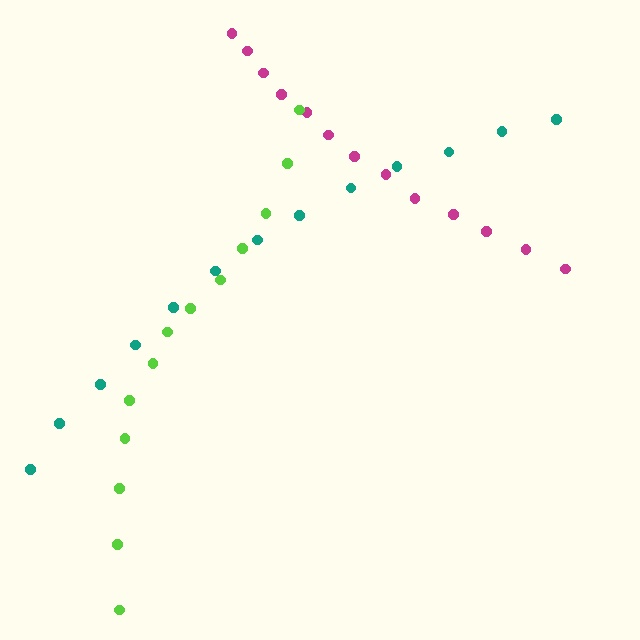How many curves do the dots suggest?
There are 3 distinct paths.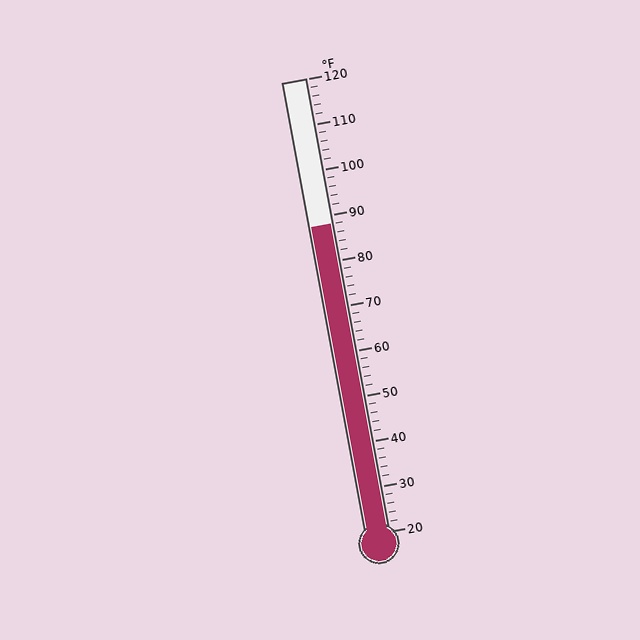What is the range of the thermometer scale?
The thermometer scale ranges from 20°F to 120°F.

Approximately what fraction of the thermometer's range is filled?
The thermometer is filled to approximately 70% of its range.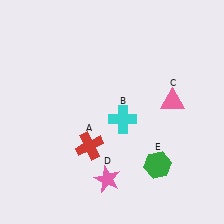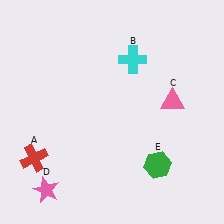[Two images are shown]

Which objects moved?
The objects that moved are: the red cross (A), the cyan cross (B), the pink star (D).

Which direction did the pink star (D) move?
The pink star (D) moved left.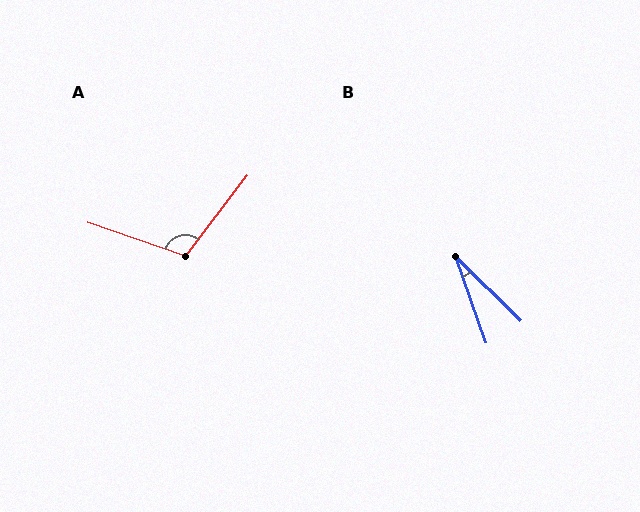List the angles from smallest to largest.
B (26°), A (108°).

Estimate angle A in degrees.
Approximately 108 degrees.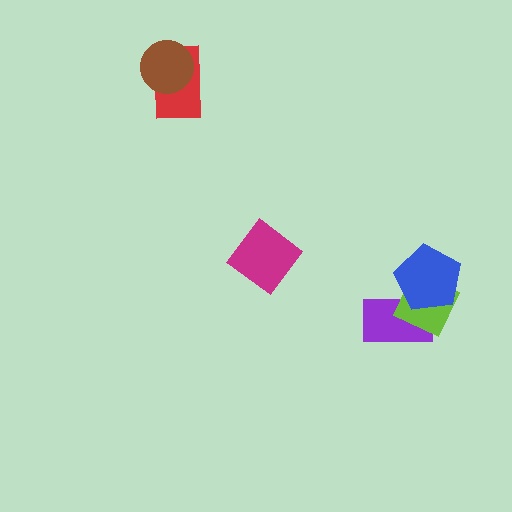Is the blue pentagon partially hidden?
No, no other shape covers it.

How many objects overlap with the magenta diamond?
0 objects overlap with the magenta diamond.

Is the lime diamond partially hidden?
Yes, it is partially covered by another shape.